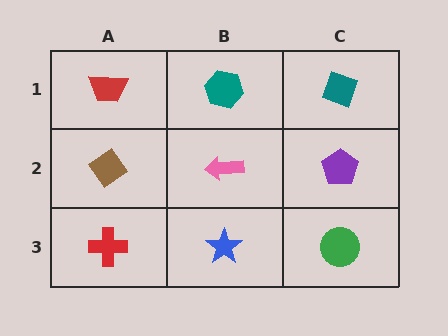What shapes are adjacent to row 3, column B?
A pink arrow (row 2, column B), a red cross (row 3, column A), a green circle (row 3, column C).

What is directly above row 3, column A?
A brown diamond.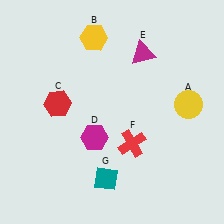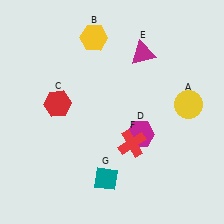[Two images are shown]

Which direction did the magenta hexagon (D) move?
The magenta hexagon (D) moved right.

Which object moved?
The magenta hexagon (D) moved right.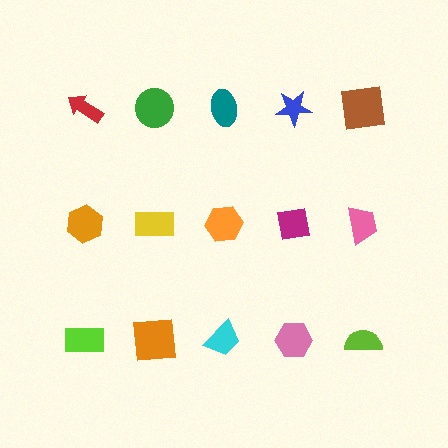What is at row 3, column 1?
A lime rectangle.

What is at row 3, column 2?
An orange square.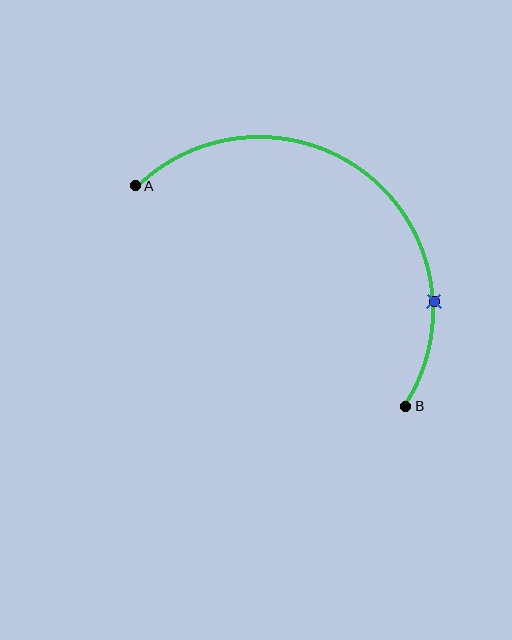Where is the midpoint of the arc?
The arc midpoint is the point on the curve farthest from the straight line joining A and B. It sits above and to the right of that line.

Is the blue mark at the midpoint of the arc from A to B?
No. The blue mark lies on the arc but is closer to endpoint B. The arc midpoint would be at the point on the curve equidistant along the arc from both A and B.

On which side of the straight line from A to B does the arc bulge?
The arc bulges above and to the right of the straight line connecting A and B.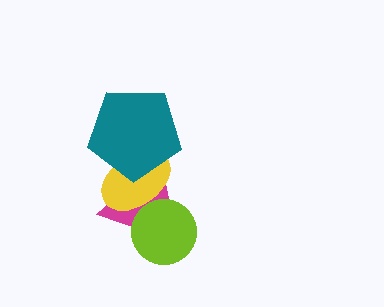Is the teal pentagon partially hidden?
No, no other shape covers it.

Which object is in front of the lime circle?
The yellow ellipse is in front of the lime circle.